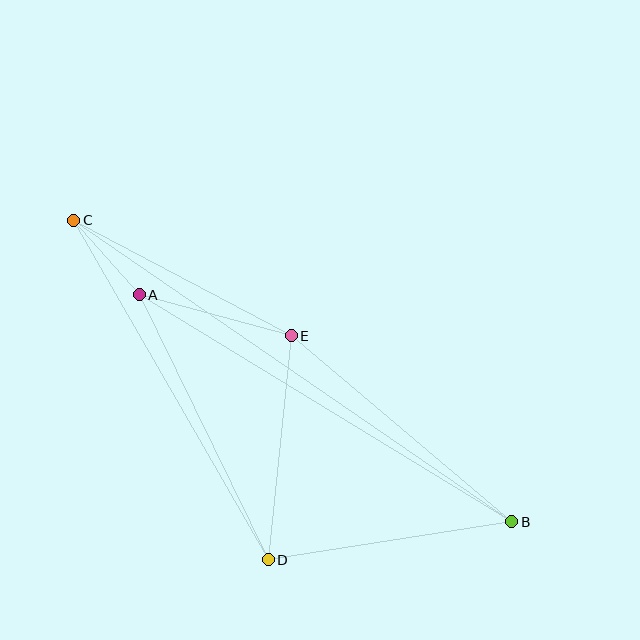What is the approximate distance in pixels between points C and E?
The distance between C and E is approximately 246 pixels.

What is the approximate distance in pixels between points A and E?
The distance between A and E is approximately 157 pixels.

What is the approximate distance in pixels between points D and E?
The distance between D and E is approximately 225 pixels.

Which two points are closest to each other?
Points A and C are closest to each other.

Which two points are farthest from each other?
Points B and C are farthest from each other.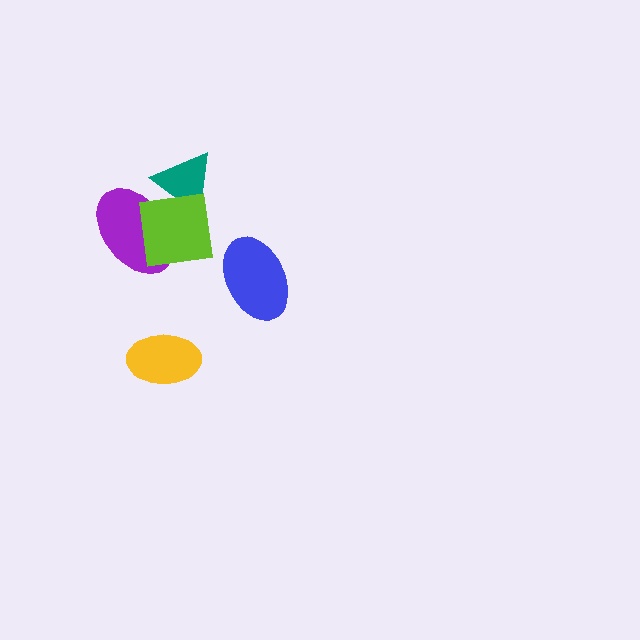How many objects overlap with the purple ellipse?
2 objects overlap with the purple ellipse.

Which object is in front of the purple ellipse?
The lime square is in front of the purple ellipse.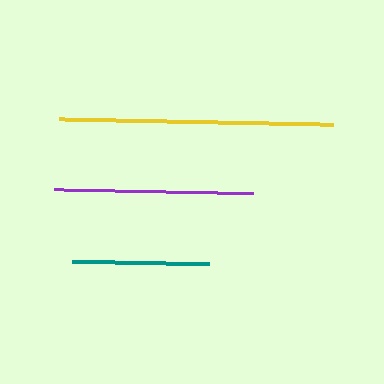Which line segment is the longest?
The yellow line is the longest at approximately 275 pixels.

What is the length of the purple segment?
The purple segment is approximately 198 pixels long.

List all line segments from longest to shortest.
From longest to shortest: yellow, purple, teal.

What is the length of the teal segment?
The teal segment is approximately 137 pixels long.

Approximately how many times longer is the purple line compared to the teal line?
The purple line is approximately 1.5 times the length of the teal line.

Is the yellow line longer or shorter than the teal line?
The yellow line is longer than the teal line.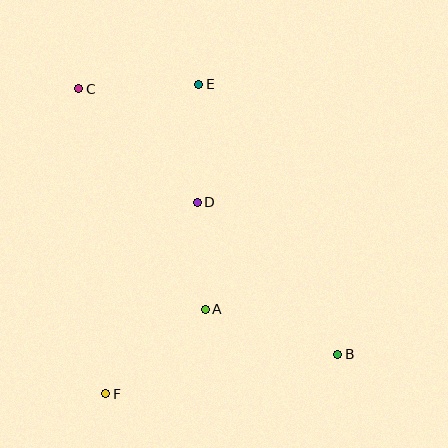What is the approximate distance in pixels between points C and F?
The distance between C and F is approximately 306 pixels.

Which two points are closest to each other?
Points A and D are closest to each other.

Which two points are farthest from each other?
Points B and C are farthest from each other.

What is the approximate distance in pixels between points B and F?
The distance between B and F is approximately 235 pixels.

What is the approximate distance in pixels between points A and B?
The distance between A and B is approximately 140 pixels.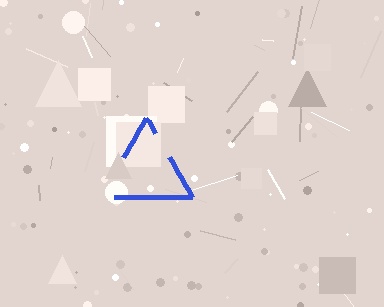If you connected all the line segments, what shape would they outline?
They would outline a triangle.